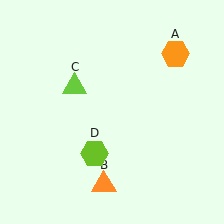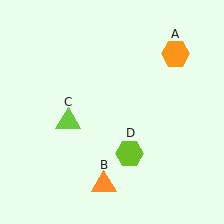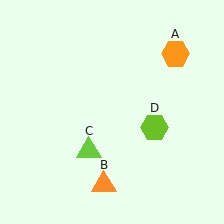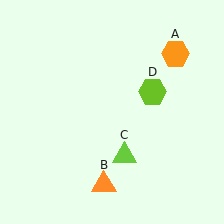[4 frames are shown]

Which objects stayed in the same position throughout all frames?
Orange hexagon (object A) and orange triangle (object B) remained stationary.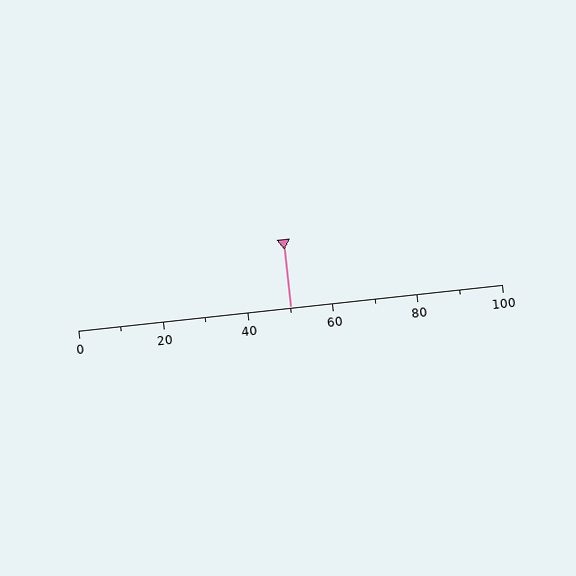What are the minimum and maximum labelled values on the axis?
The axis runs from 0 to 100.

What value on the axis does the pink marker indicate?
The marker indicates approximately 50.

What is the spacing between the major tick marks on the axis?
The major ticks are spaced 20 apart.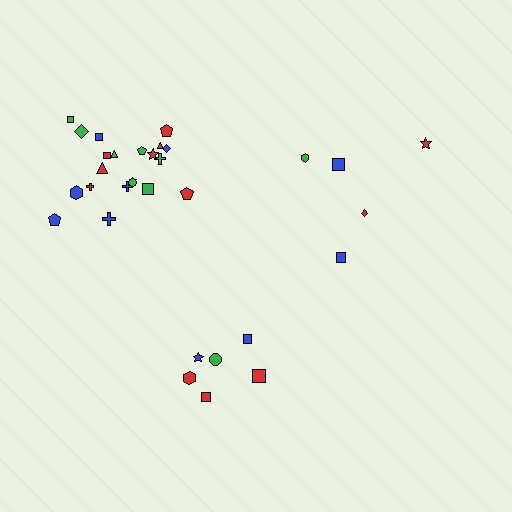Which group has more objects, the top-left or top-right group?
The top-left group.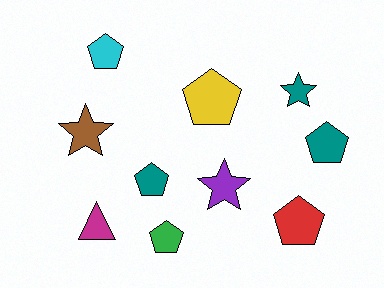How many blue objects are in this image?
There are no blue objects.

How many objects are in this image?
There are 10 objects.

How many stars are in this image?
There are 3 stars.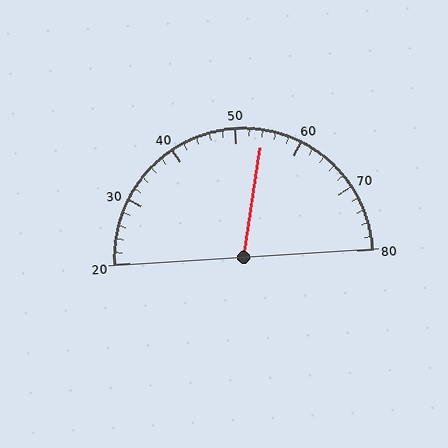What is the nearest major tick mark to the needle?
The nearest major tick mark is 50.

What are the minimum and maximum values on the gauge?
The gauge ranges from 20 to 80.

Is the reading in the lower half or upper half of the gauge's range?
The reading is in the upper half of the range (20 to 80).